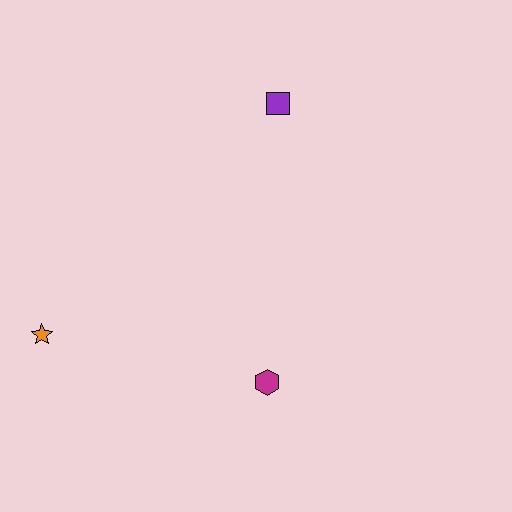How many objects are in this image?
There are 3 objects.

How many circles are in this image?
There are no circles.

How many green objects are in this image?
There are no green objects.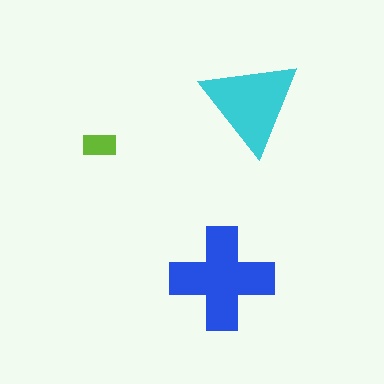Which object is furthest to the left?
The lime rectangle is leftmost.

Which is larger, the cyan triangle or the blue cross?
The blue cross.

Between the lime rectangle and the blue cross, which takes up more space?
The blue cross.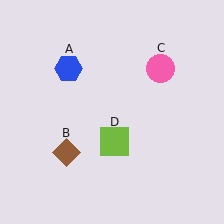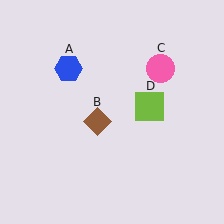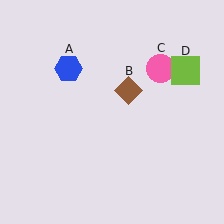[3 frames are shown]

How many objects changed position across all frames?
2 objects changed position: brown diamond (object B), lime square (object D).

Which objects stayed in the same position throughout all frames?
Blue hexagon (object A) and pink circle (object C) remained stationary.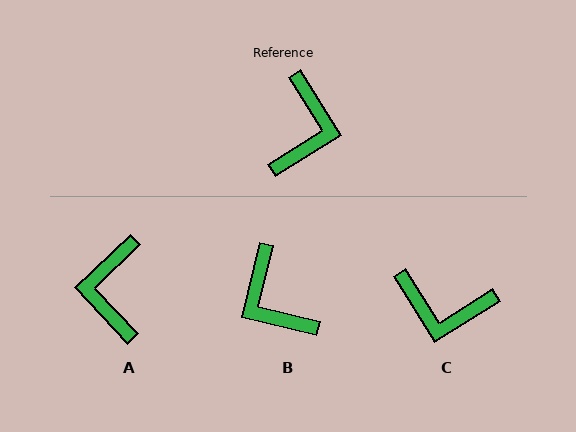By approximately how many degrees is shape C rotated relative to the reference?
Approximately 90 degrees clockwise.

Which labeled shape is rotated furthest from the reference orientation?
A, about 168 degrees away.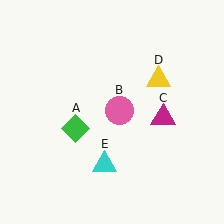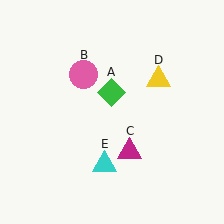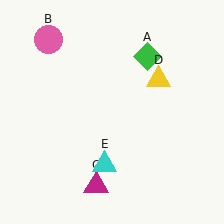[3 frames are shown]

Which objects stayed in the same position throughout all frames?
Yellow triangle (object D) and cyan triangle (object E) remained stationary.